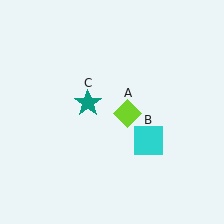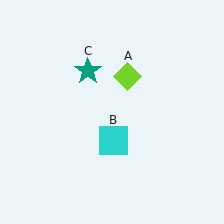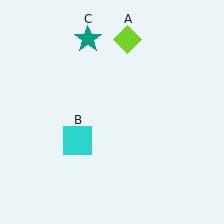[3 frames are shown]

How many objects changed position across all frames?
3 objects changed position: lime diamond (object A), cyan square (object B), teal star (object C).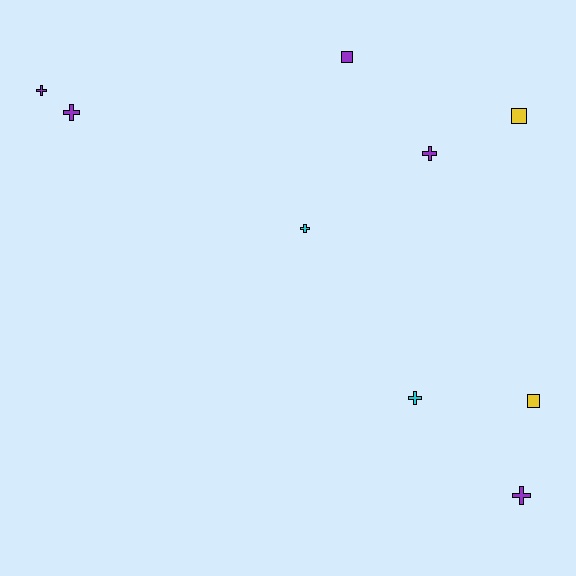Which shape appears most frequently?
Cross, with 6 objects.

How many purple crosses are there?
There are 4 purple crosses.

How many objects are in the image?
There are 9 objects.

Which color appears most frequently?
Purple, with 5 objects.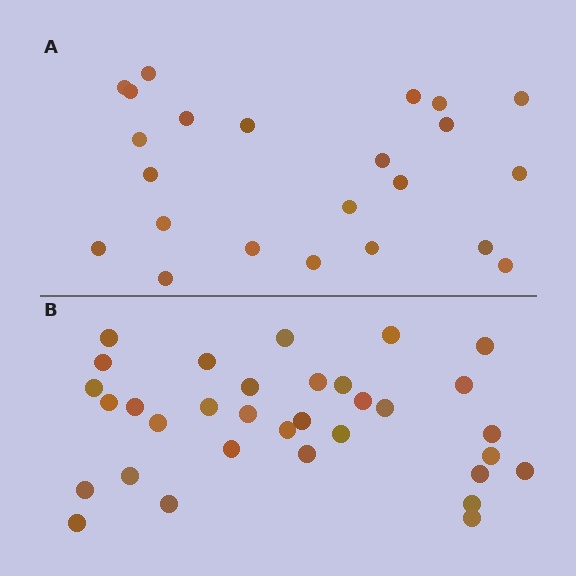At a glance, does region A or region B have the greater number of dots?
Region B (the bottom region) has more dots.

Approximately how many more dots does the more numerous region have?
Region B has roughly 10 or so more dots than region A.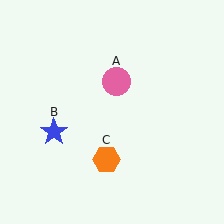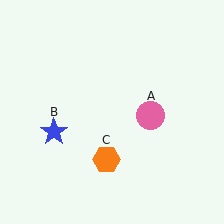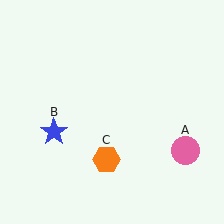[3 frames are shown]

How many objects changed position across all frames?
1 object changed position: pink circle (object A).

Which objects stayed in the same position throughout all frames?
Blue star (object B) and orange hexagon (object C) remained stationary.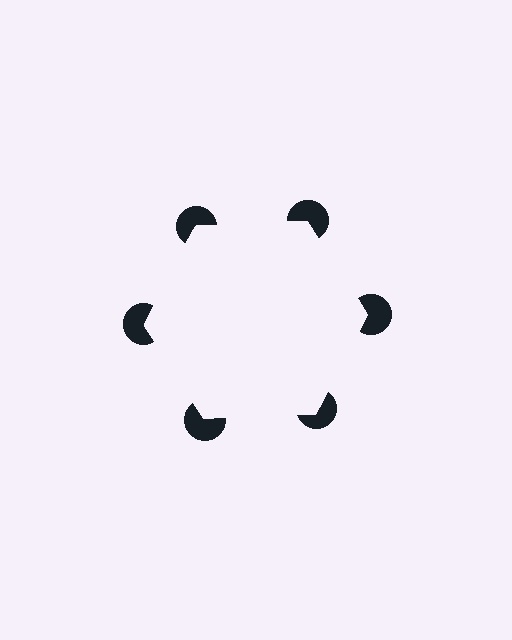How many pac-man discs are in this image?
There are 6 — one at each vertex of the illusory hexagon.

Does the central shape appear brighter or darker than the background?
It typically appears slightly brighter than the background, even though no actual brightness change is drawn.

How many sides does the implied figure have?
6 sides.